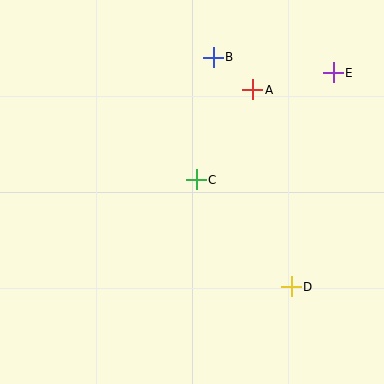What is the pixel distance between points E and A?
The distance between E and A is 82 pixels.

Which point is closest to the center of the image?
Point C at (196, 180) is closest to the center.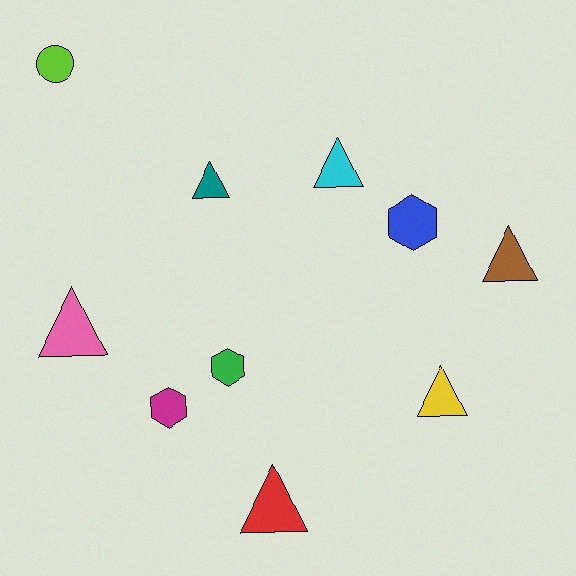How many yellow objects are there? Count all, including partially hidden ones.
There is 1 yellow object.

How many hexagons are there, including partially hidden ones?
There are 3 hexagons.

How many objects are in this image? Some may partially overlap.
There are 10 objects.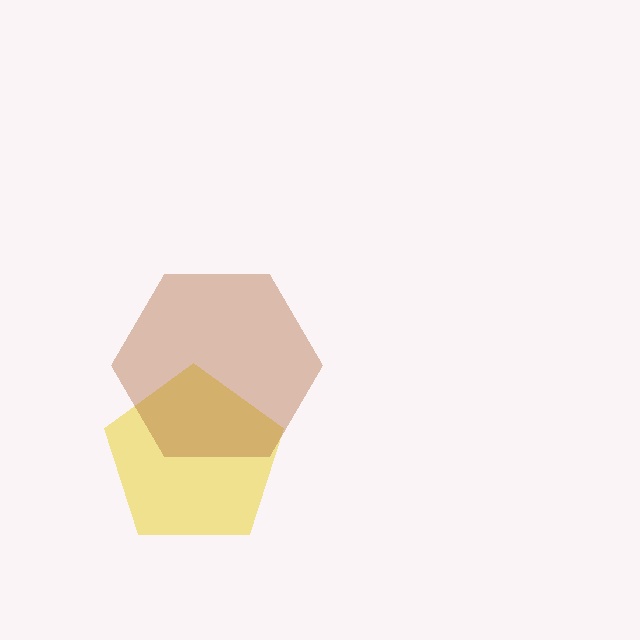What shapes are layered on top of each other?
The layered shapes are: a yellow pentagon, a brown hexagon.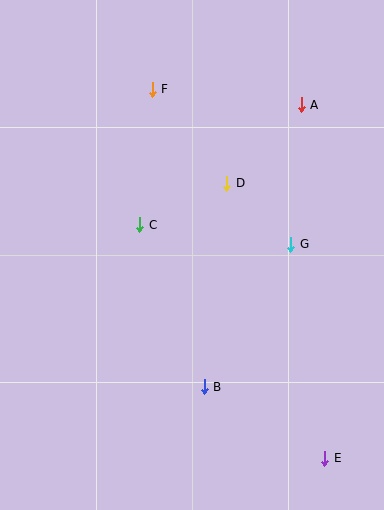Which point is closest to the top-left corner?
Point F is closest to the top-left corner.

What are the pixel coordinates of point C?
Point C is at (140, 225).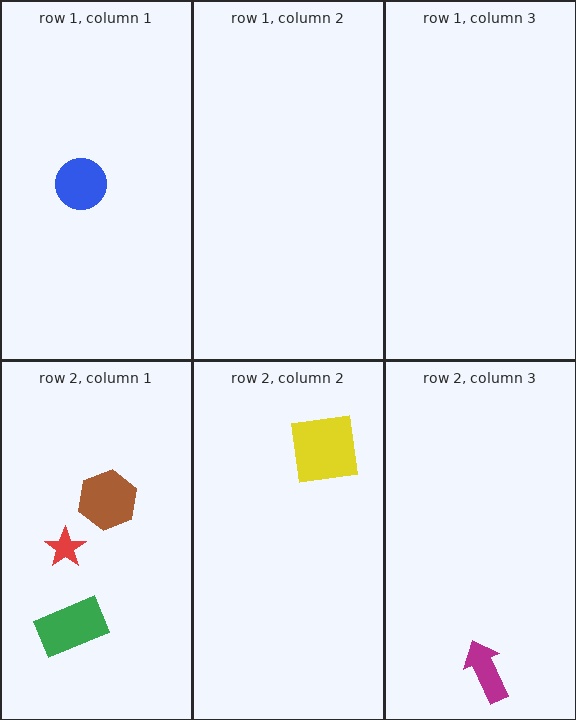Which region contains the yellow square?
The row 2, column 2 region.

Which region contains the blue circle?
The row 1, column 1 region.